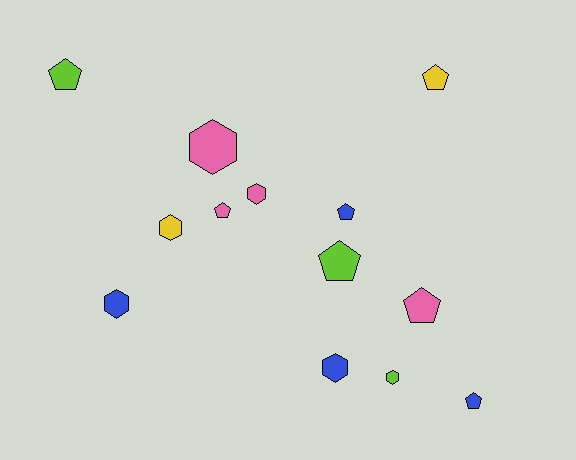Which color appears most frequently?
Pink, with 4 objects.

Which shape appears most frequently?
Pentagon, with 7 objects.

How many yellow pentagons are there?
There is 1 yellow pentagon.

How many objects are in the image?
There are 13 objects.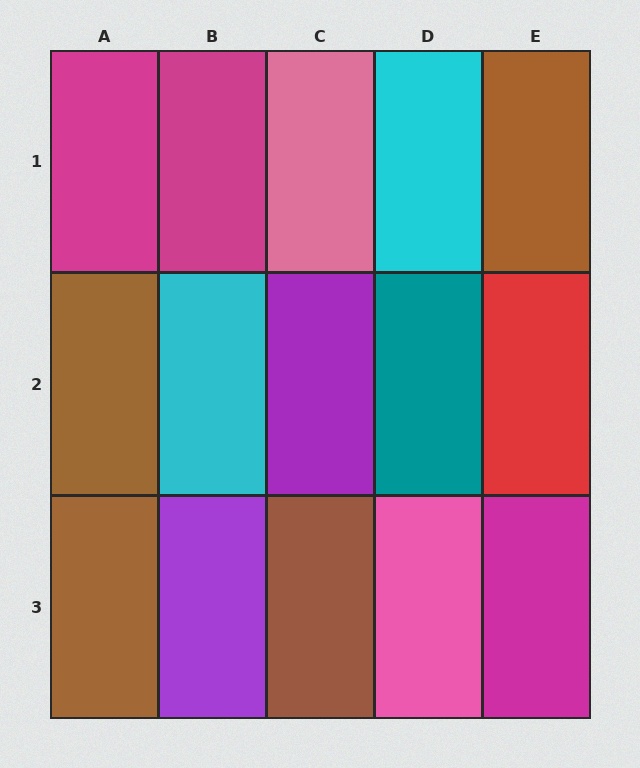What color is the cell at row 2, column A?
Brown.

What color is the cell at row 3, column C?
Brown.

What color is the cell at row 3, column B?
Purple.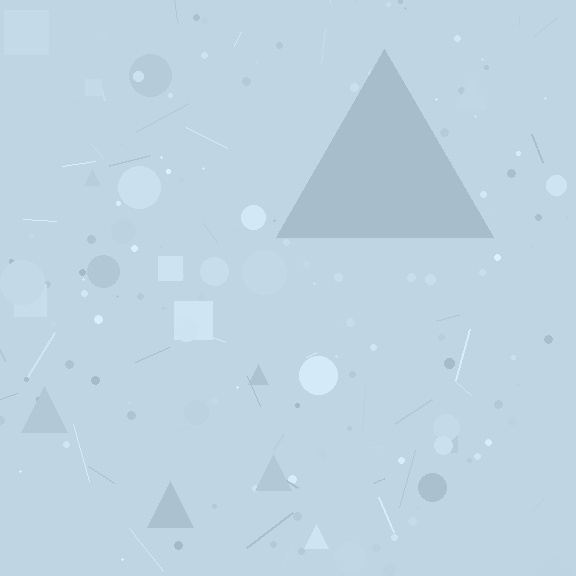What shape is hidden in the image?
A triangle is hidden in the image.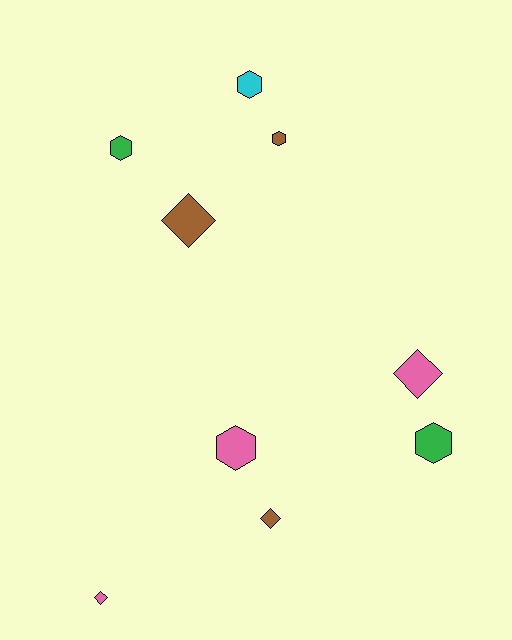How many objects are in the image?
There are 9 objects.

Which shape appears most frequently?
Hexagon, with 5 objects.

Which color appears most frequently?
Brown, with 3 objects.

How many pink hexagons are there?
There is 1 pink hexagon.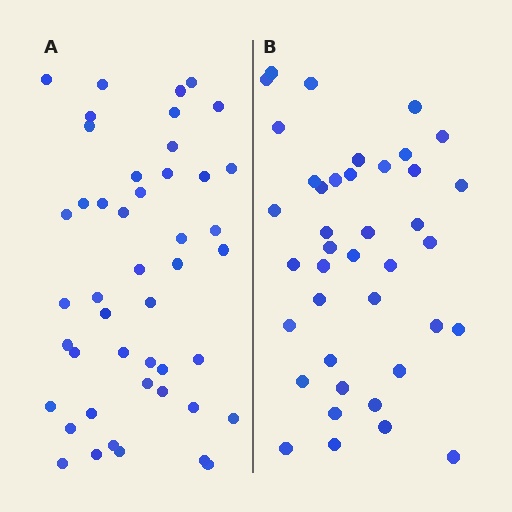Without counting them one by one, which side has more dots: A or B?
Region A (the left region) has more dots.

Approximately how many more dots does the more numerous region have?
Region A has about 6 more dots than region B.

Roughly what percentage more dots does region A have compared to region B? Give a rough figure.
About 15% more.